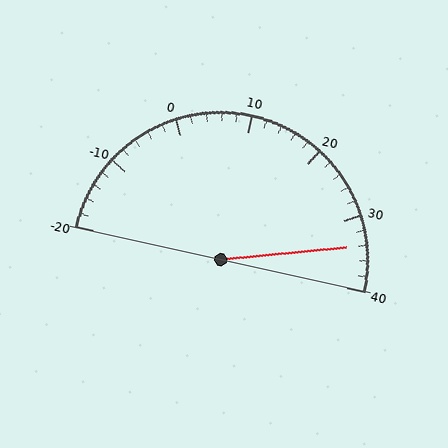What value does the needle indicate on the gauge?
The needle indicates approximately 34.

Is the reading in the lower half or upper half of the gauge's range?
The reading is in the upper half of the range (-20 to 40).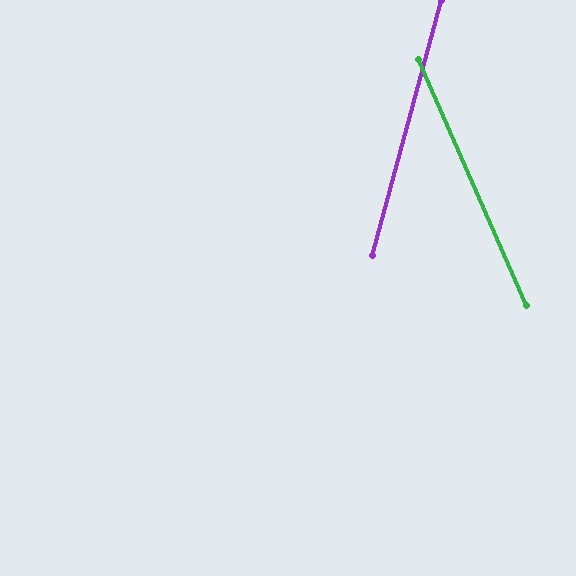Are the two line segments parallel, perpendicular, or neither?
Neither parallel nor perpendicular — they differ by about 39°.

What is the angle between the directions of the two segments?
Approximately 39 degrees.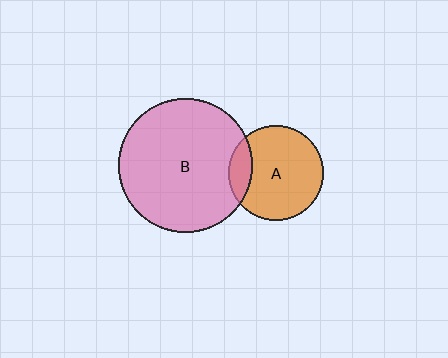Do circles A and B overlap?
Yes.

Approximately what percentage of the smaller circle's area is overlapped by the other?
Approximately 15%.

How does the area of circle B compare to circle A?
Approximately 2.0 times.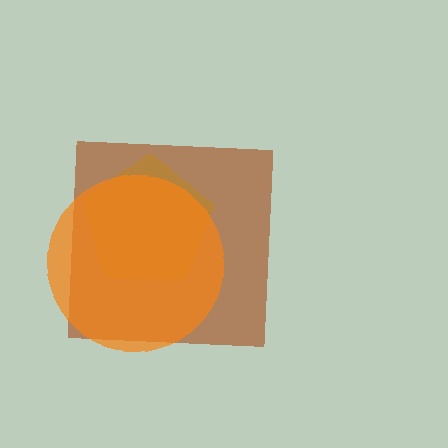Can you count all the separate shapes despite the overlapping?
Yes, there are 3 separate shapes.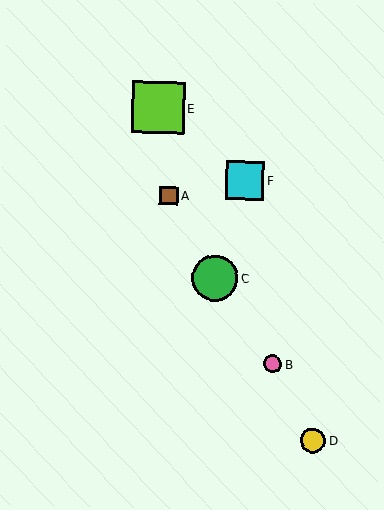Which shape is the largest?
The lime square (labeled E) is the largest.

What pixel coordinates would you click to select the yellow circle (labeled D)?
Click at (313, 441) to select the yellow circle D.